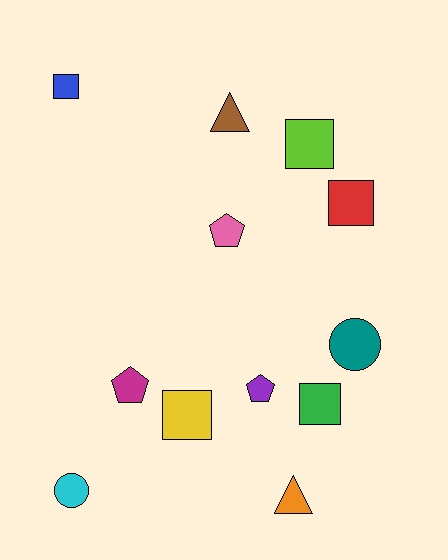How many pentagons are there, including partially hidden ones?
There are 3 pentagons.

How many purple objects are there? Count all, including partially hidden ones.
There is 1 purple object.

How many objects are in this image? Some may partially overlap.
There are 12 objects.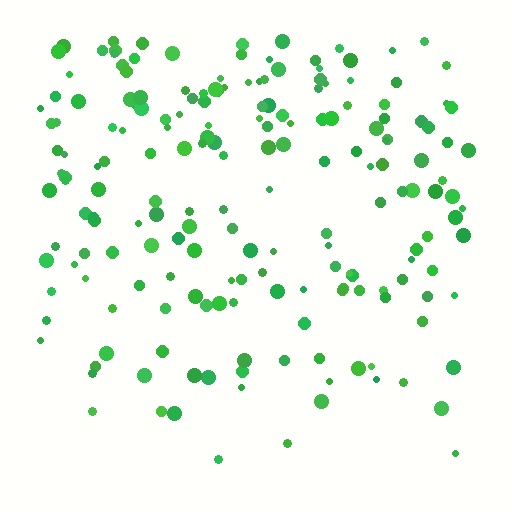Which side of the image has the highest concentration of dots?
The top.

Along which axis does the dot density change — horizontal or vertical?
Vertical.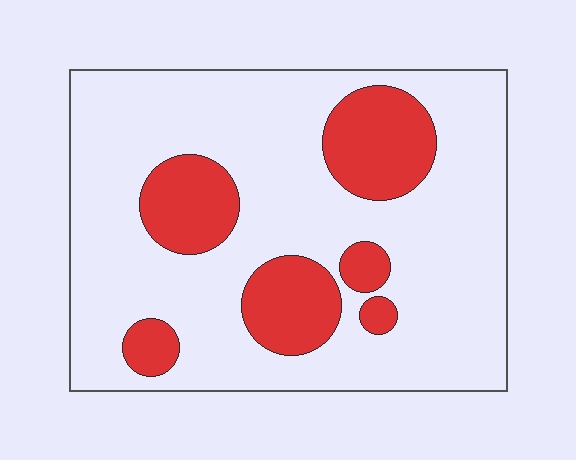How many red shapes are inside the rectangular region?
6.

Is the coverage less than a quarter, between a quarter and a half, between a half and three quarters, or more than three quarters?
Less than a quarter.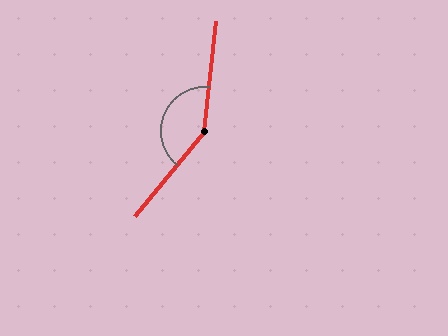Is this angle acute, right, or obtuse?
It is obtuse.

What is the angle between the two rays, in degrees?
Approximately 147 degrees.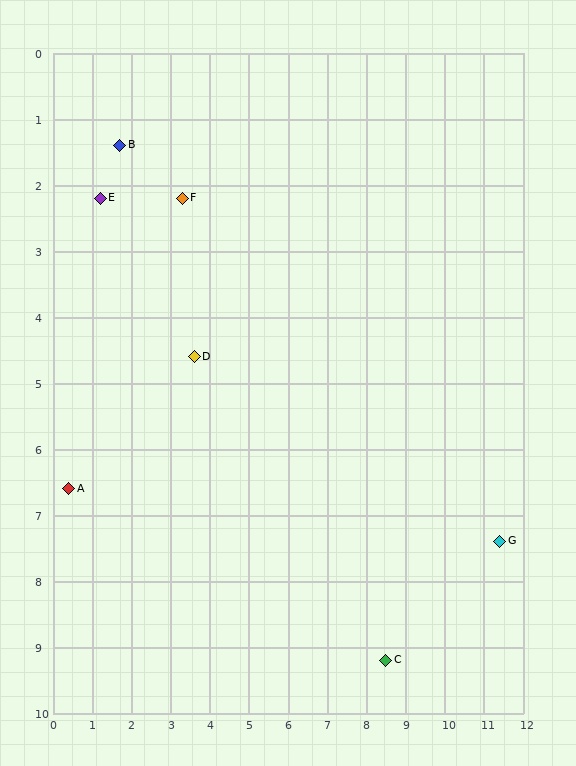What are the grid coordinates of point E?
Point E is at approximately (1.2, 2.2).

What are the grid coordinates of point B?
Point B is at approximately (1.7, 1.4).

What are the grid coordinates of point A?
Point A is at approximately (0.4, 6.6).